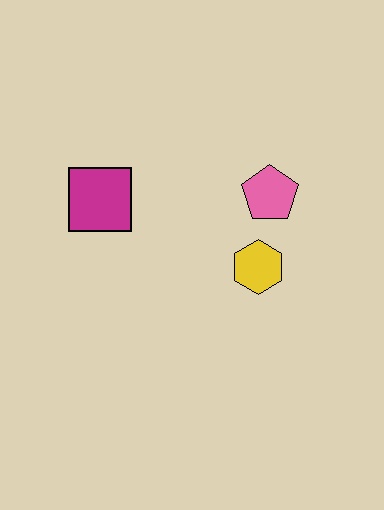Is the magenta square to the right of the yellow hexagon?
No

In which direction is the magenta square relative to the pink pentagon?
The magenta square is to the left of the pink pentagon.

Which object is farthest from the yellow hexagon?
The magenta square is farthest from the yellow hexagon.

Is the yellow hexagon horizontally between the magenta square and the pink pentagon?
Yes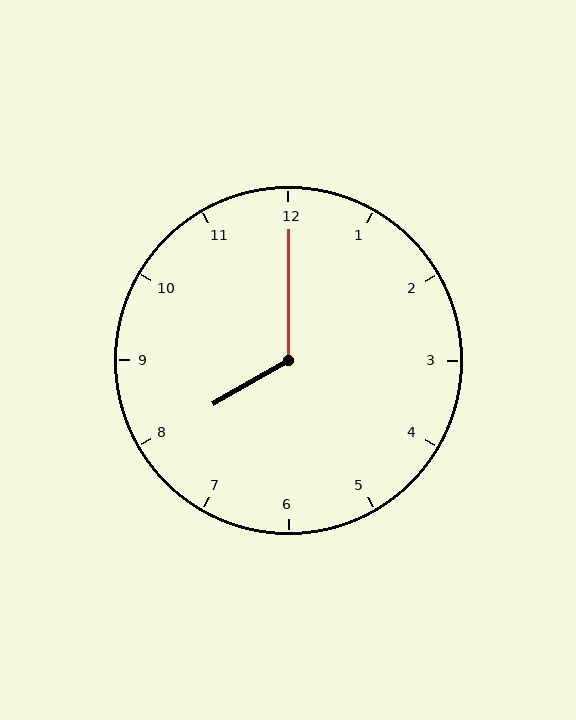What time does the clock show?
8:00.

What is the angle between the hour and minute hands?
Approximately 120 degrees.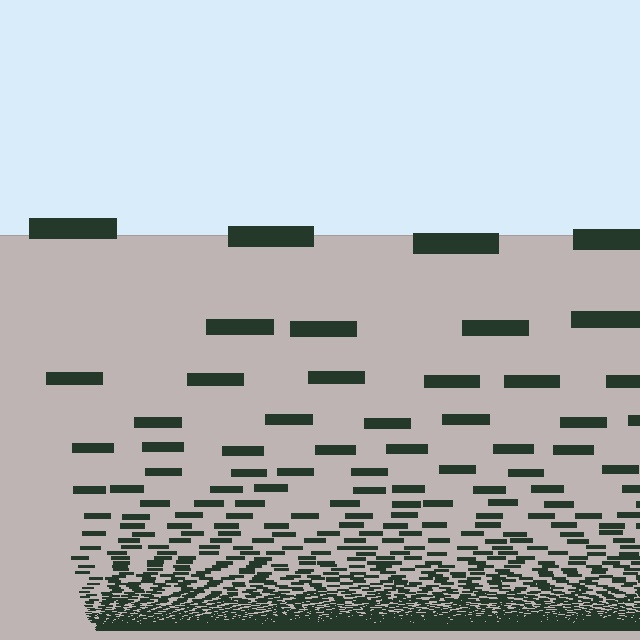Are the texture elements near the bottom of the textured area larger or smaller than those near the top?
Smaller. The gradient is inverted — elements near the bottom are smaller and denser.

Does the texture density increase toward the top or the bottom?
Density increases toward the bottom.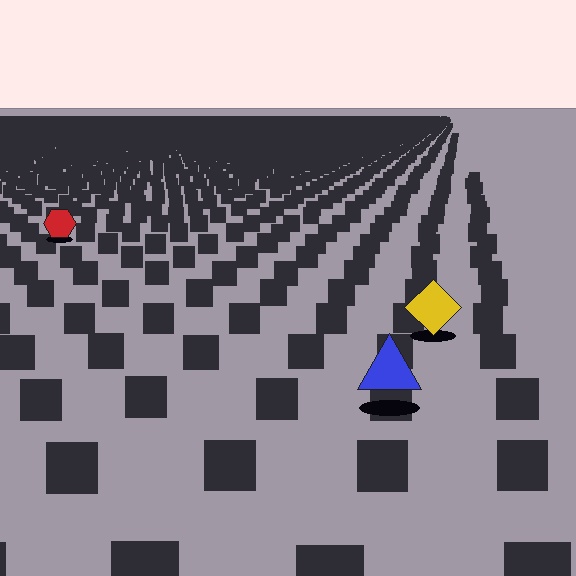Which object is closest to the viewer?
The blue triangle is closest. The texture marks near it are larger and more spread out.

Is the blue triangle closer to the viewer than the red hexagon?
Yes. The blue triangle is closer — you can tell from the texture gradient: the ground texture is coarser near it.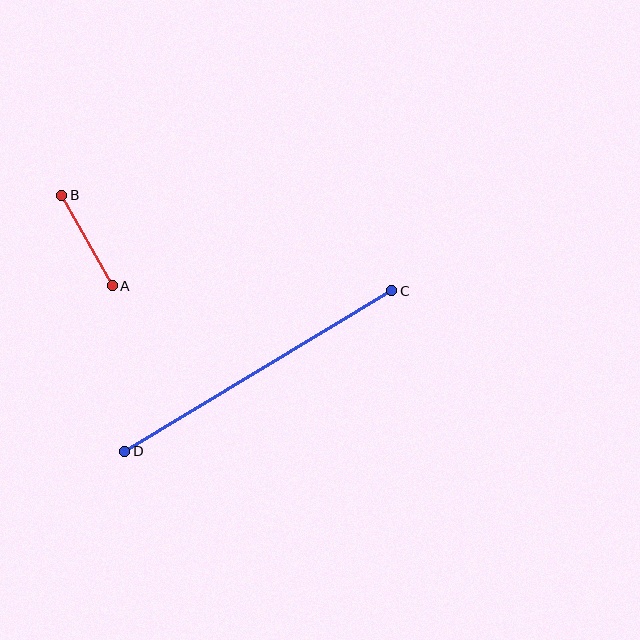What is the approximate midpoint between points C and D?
The midpoint is at approximately (258, 371) pixels.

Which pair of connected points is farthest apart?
Points C and D are farthest apart.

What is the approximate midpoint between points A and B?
The midpoint is at approximately (87, 241) pixels.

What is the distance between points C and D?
The distance is approximately 312 pixels.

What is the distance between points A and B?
The distance is approximately 104 pixels.